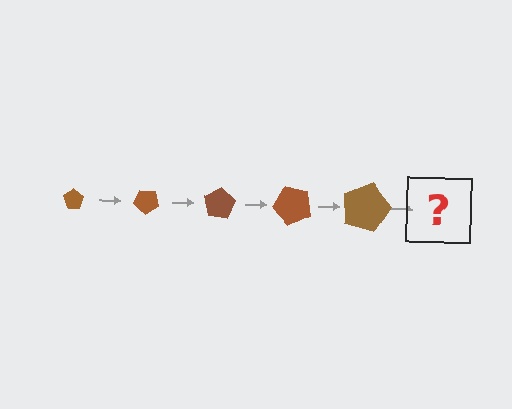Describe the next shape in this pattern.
It should be a pentagon, larger than the previous one and rotated 200 degrees from the start.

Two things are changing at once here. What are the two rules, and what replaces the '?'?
The two rules are that the pentagon grows larger each step and it rotates 40 degrees each step. The '?' should be a pentagon, larger than the previous one and rotated 200 degrees from the start.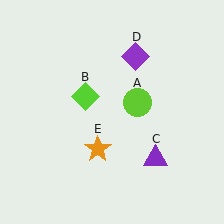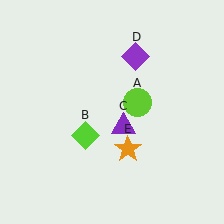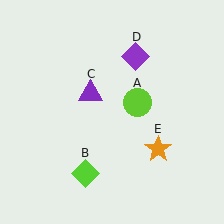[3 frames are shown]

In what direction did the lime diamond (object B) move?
The lime diamond (object B) moved down.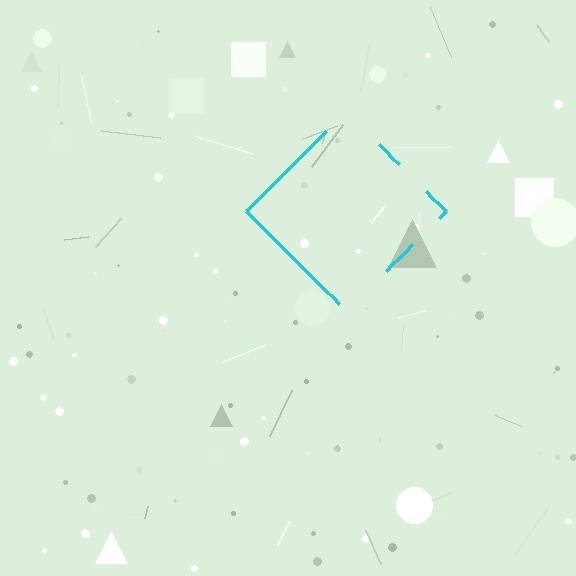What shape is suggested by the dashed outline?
The dashed outline suggests a diamond.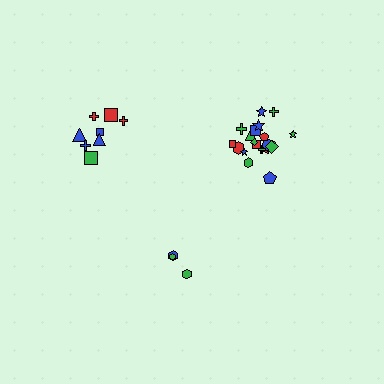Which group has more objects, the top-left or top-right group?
The top-right group.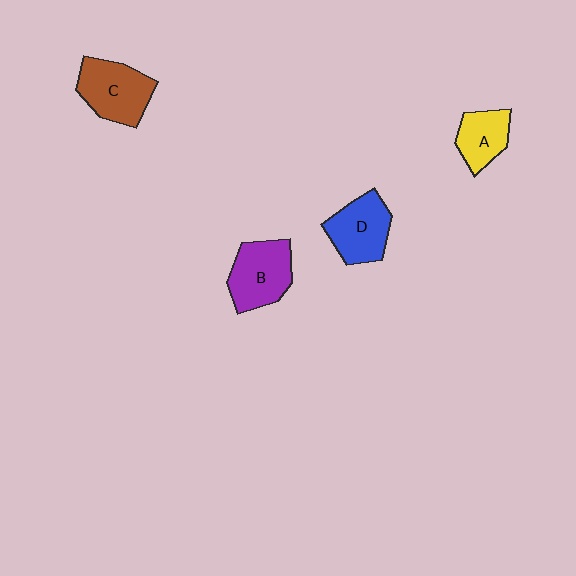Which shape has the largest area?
Shape C (brown).